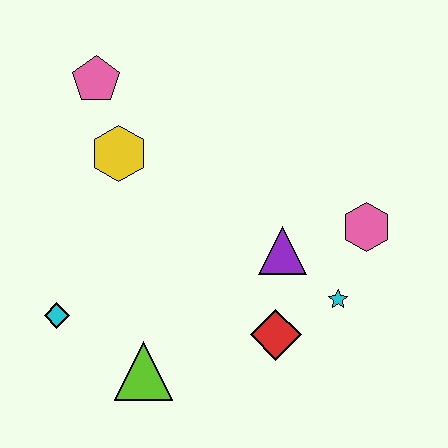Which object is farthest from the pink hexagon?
The cyan diamond is farthest from the pink hexagon.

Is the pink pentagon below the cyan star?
No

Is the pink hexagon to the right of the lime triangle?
Yes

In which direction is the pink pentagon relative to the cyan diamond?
The pink pentagon is above the cyan diamond.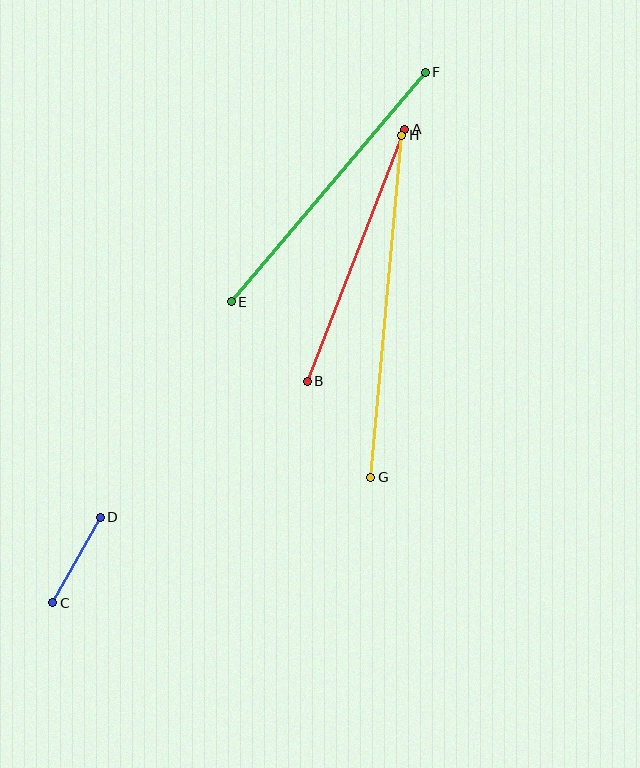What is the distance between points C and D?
The distance is approximately 98 pixels.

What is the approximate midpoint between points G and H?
The midpoint is at approximately (386, 306) pixels.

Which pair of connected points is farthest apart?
Points G and H are farthest apart.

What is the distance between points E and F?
The distance is approximately 301 pixels.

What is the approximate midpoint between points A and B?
The midpoint is at approximately (356, 255) pixels.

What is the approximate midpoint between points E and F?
The midpoint is at approximately (328, 187) pixels.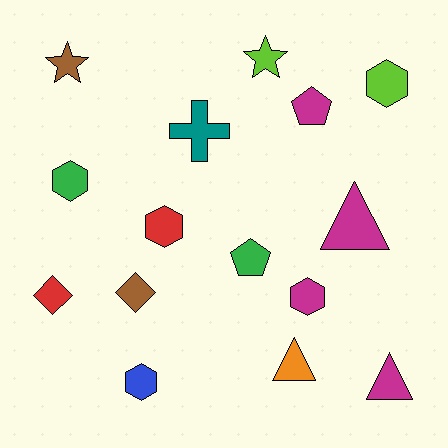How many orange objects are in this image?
There is 1 orange object.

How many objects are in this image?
There are 15 objects.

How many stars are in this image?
There are 2 stars.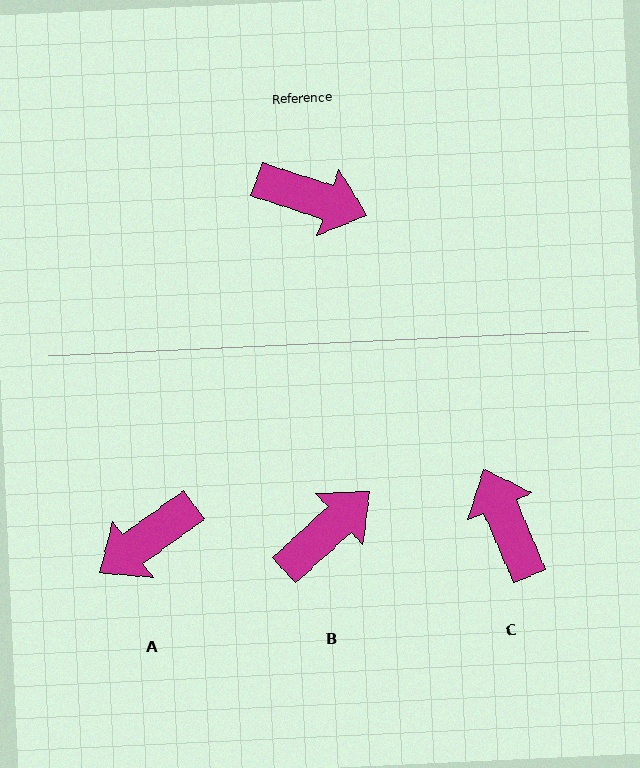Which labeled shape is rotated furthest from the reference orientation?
C, about 132 degrees away.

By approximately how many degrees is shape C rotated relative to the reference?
Approximately 132 degrees counter-clockwise.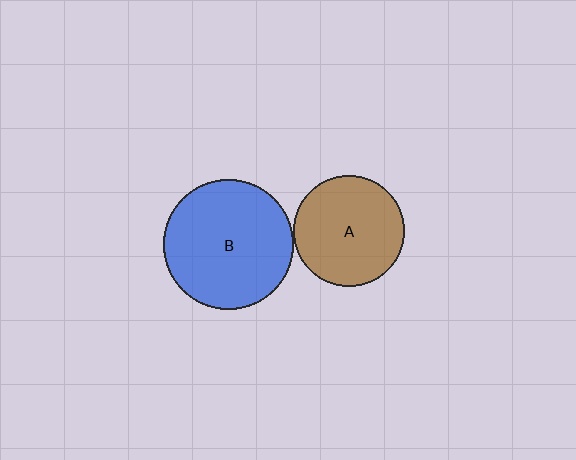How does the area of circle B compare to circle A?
Approximately 1.4 times.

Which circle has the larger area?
Circle B (blue).